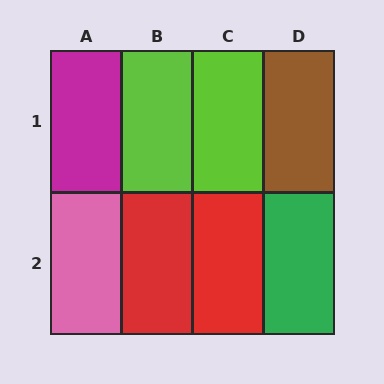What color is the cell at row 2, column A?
Pink.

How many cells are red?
2 cells are red.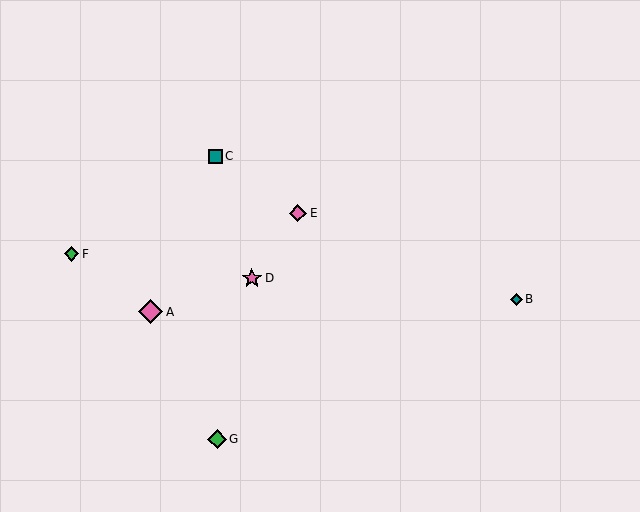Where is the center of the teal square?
The center of the teal square is at (215, 156).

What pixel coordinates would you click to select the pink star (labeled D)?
Click at (252, 278) to select the pink star D.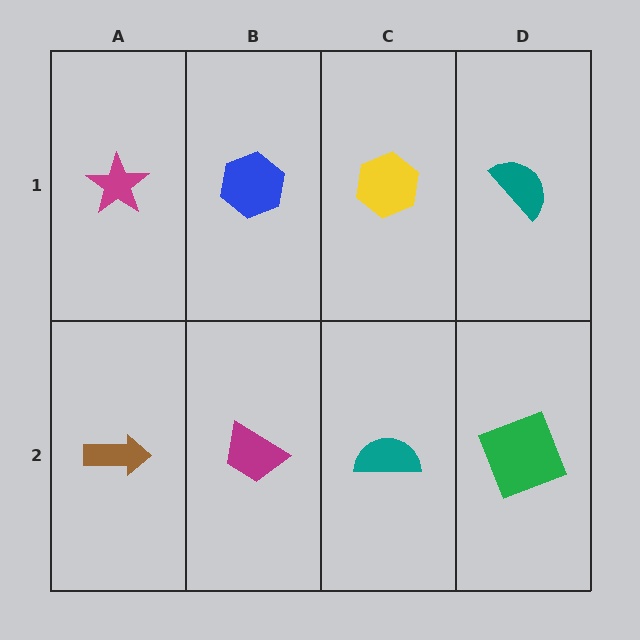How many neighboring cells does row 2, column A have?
2.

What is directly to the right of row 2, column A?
A magenta trapezoid.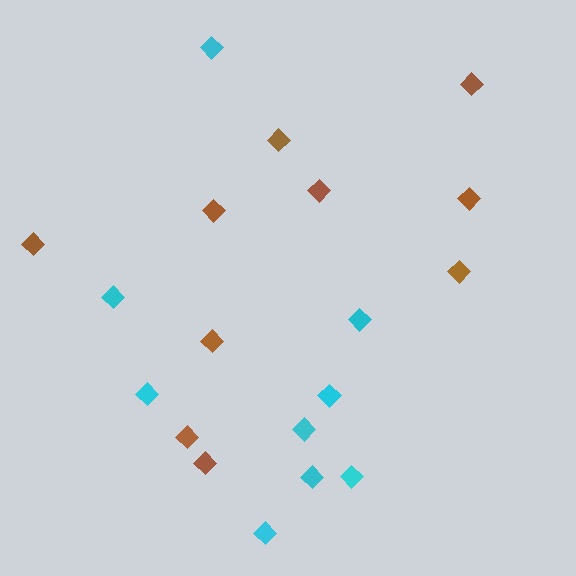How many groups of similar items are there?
There are 2 groups: one group of cyan diamonds (9) and one group of brown diamonds (10).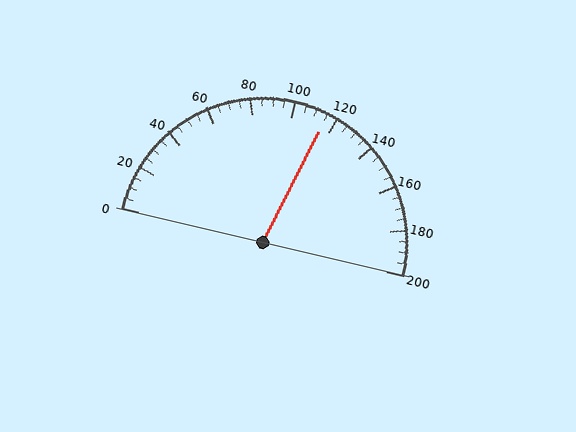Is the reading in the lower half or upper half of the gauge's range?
The reading is in the upper half of the range (0 to 200).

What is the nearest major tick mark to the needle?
The nearest major tick mark is 120.